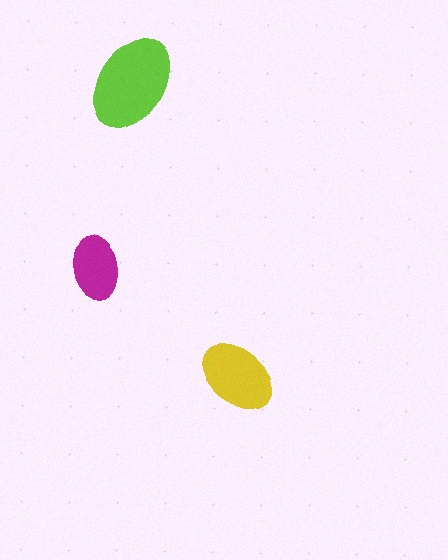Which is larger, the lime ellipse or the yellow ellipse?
The lime one.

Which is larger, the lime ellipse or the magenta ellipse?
The lime one.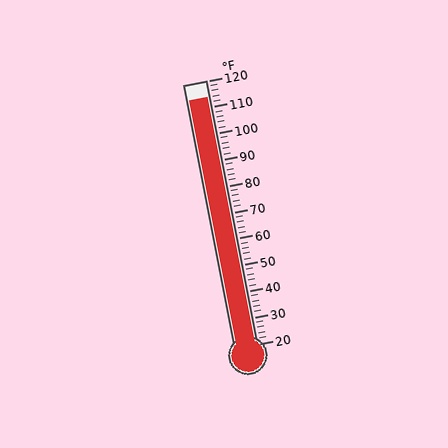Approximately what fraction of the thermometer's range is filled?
The thermometer is filled to approximately 95% of its range.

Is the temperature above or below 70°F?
The temperature is above 70°F.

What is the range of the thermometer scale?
The thermometer scale ranges from 20°F to 120°F.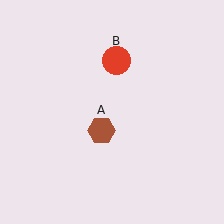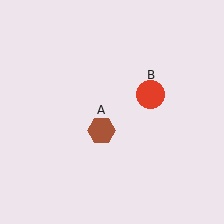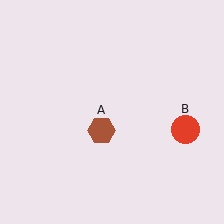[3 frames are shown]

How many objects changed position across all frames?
1 object changed position: red circle (object B).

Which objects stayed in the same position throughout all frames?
Brown hexagon (object A) remained stationary.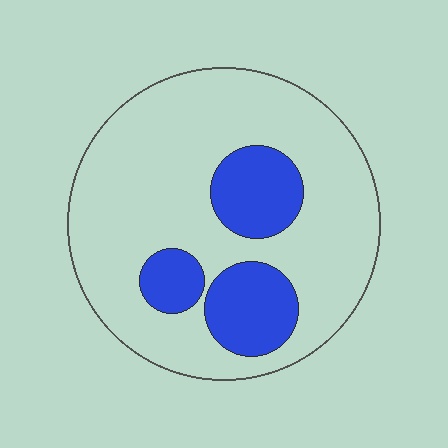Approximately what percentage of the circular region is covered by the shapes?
Approximately 25%.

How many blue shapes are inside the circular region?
3.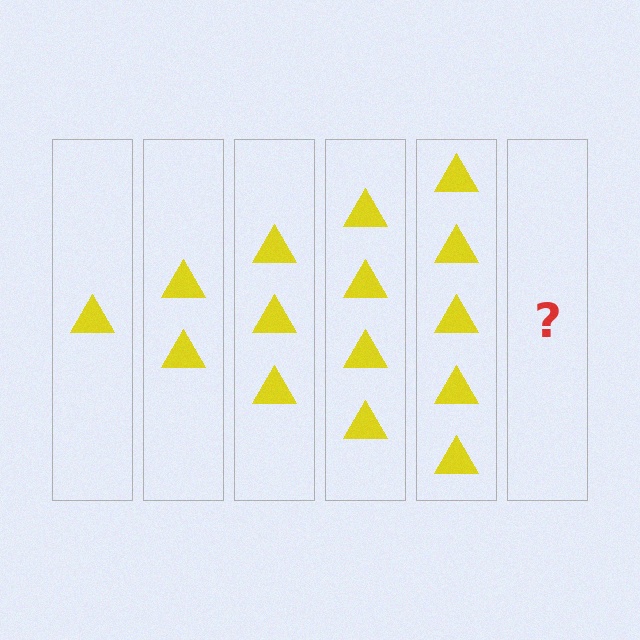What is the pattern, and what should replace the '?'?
The pattern is that each step adds one more triangle. The '?' should be 6 triangles.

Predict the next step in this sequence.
The next step is 6 triangles.